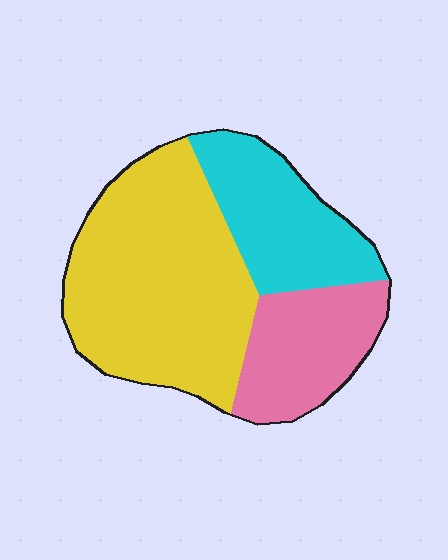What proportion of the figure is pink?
Pink takes up between a sixth and a third of the figure.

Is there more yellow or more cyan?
Yellow.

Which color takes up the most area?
Yellow, at roughly 50%.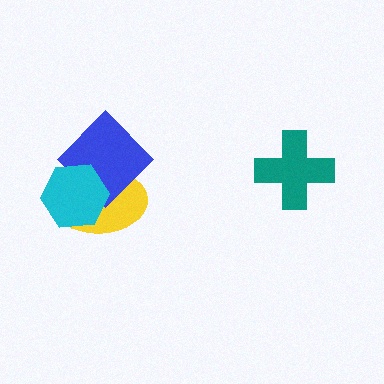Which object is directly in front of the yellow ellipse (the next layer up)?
The blue diamond is directly in front of the yellow ellipse.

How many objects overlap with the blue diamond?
2 objects overlap with the blue diamond.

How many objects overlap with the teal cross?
0 objects overlap with the teal cross.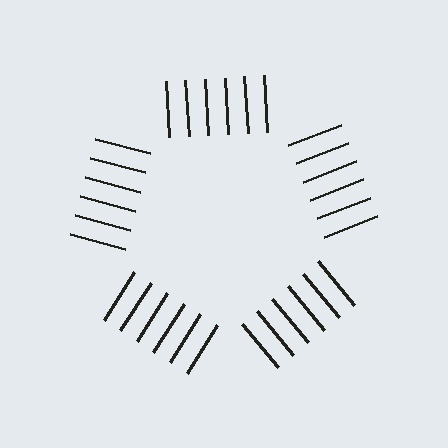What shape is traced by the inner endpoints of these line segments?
An illusory pentagon — the line segments terminate on its edges but no continuous stroke is drawn.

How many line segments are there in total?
30 — 6 along each of the 5 edges.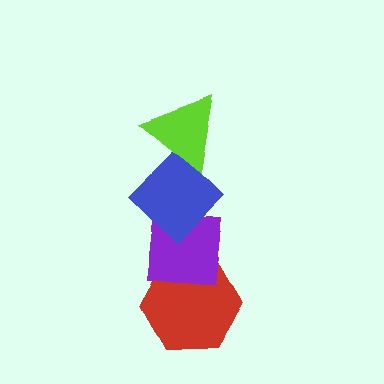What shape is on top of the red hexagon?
The purple square is on top of the red hexagon.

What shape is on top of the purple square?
The blue diamond is on top of the purple square.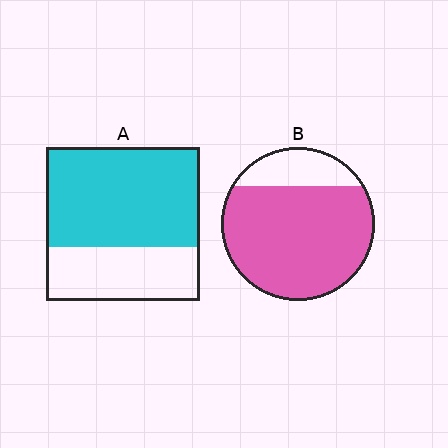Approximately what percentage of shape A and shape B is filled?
A is approximately 65% and B is approximately 80%.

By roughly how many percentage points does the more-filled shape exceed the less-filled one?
By roughly 15 percentage points (B over A).